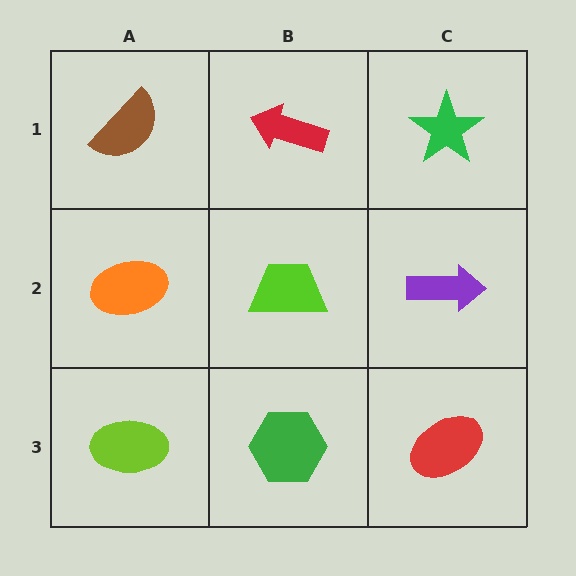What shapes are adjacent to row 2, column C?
A green star (row 1, column C), a red ellipse (row 3, column C), a lime trapezoid (row 2, column B).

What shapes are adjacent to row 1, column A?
An orange ellipse (row 2, column A), a red arrow (row 1, column B).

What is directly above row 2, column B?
A red arrow.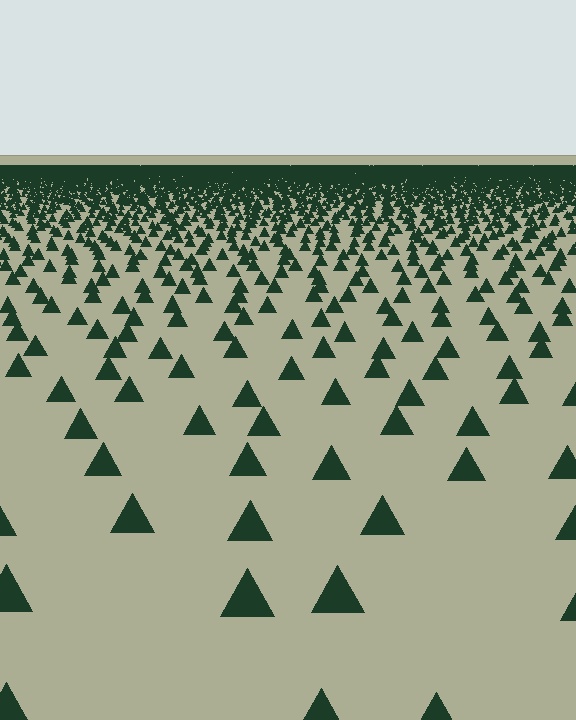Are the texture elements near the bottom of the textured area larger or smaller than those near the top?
Larger. Near the bottom, elements are closer to the viewer and appear at a bigger on-screen size.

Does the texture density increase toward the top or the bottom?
Density increases toward the top.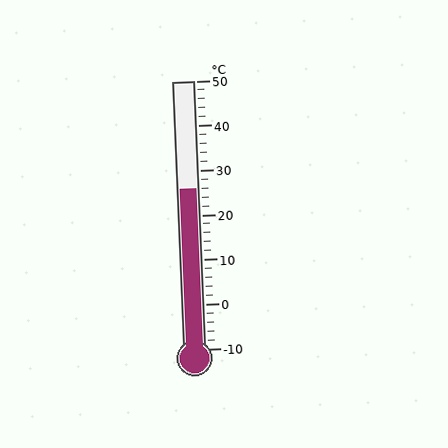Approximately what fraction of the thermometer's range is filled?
The thermometer is filled to approximately 60% of its range.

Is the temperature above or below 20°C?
The temperature is above 20°C.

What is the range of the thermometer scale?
The thermometer scale ranges from -10°C to 50°C.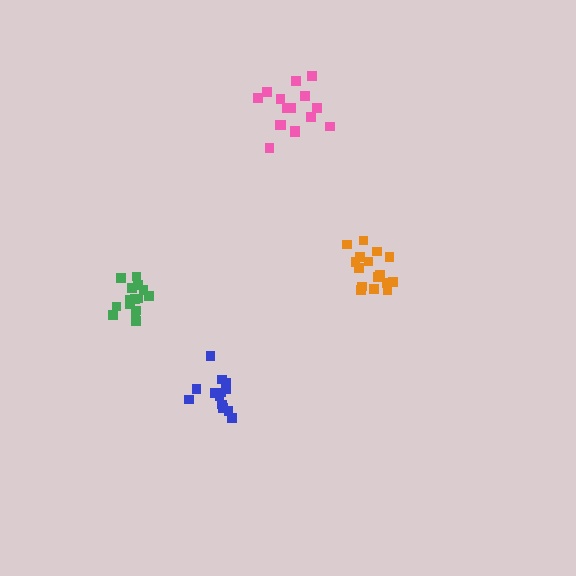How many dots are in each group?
Group 1: 17 dots, Group 2: 14 dots, Group 3: 16 dots, Group 4: 15 dots (62 total).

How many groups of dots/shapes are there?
There are 4 groups.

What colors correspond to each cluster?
The clusters are colored: orange, blue, pink, green.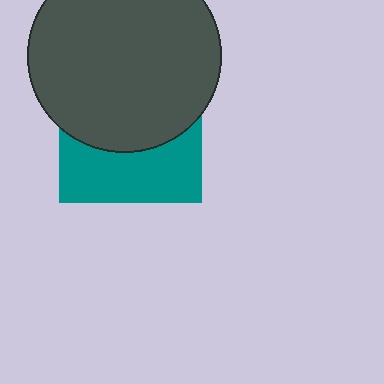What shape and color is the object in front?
The object in front is a dark gray circle.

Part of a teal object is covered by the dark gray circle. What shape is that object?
It is a square.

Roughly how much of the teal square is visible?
A small part of it is visible (roughly 42%).